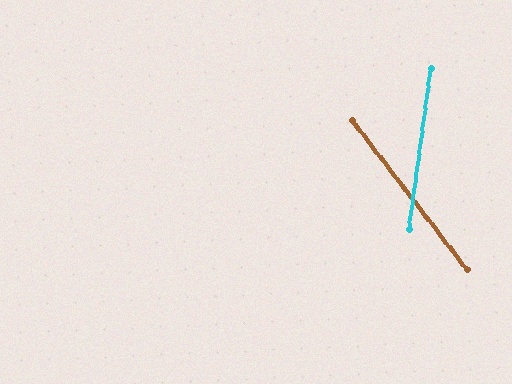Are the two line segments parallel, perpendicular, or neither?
Neither parallel nor perpendicular — they differ by about 45°.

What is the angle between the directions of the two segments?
Approximately 45 degrees.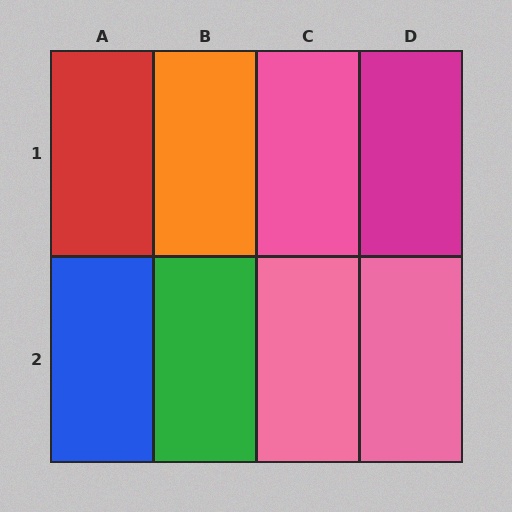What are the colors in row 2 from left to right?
Blue, green, pink, pink.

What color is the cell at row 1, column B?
Orange.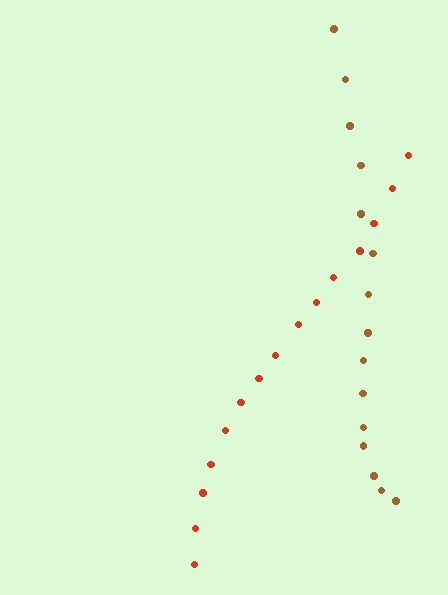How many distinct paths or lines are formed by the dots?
There are 2 distinct paths.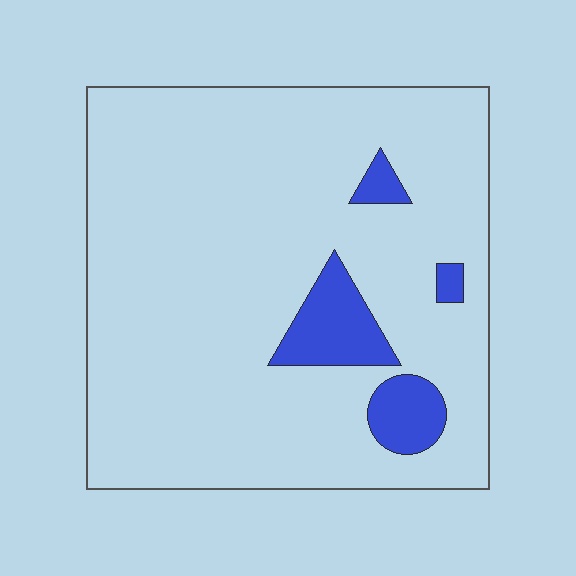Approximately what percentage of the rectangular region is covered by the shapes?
Approximately 10%.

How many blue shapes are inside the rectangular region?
4.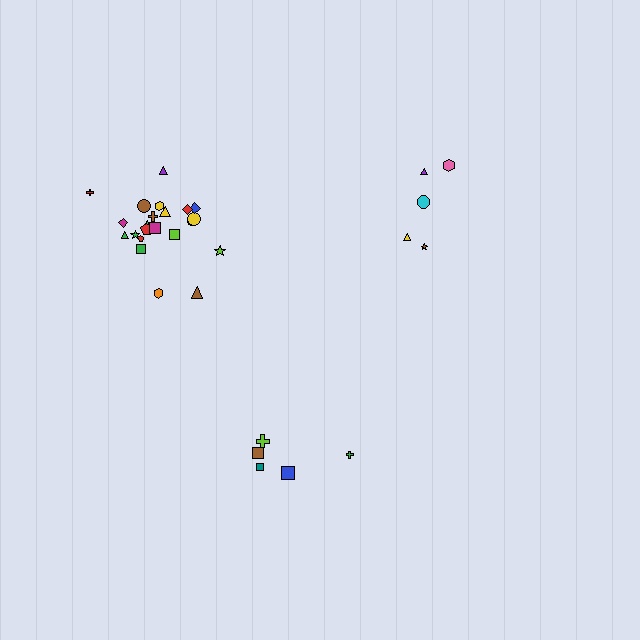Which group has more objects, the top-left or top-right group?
The top-left group.